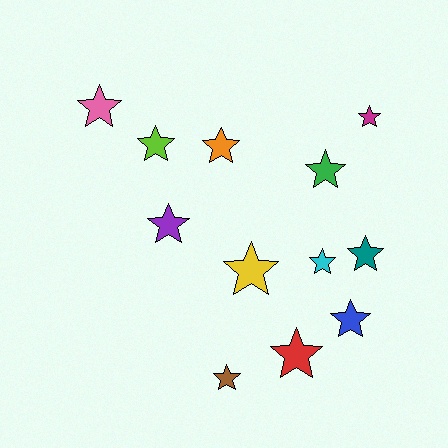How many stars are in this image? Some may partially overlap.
There are 12 stars.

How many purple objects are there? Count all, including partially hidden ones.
There is 1 purple object.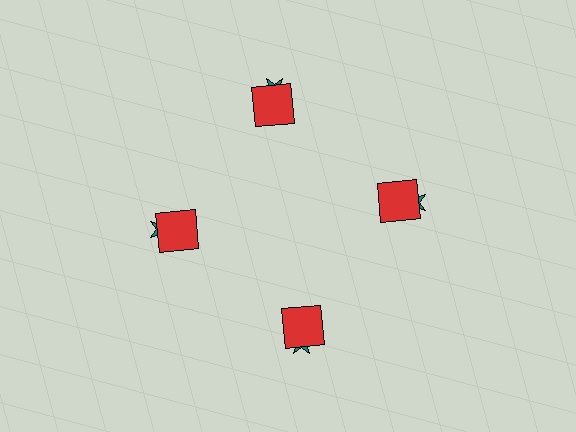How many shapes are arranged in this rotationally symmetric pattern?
There are 8 shapes, arranged in 4 groups of 2.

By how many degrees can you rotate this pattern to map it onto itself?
The pattern maps onto itself every 90 degrees of rotation.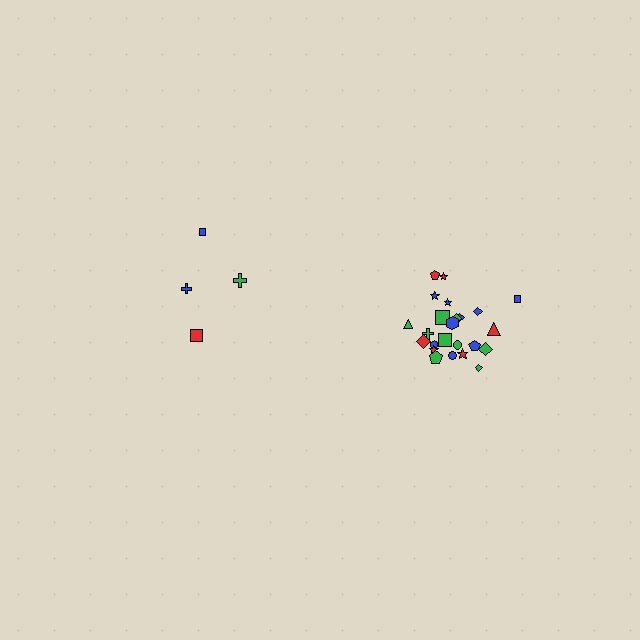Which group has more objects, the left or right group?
The right group.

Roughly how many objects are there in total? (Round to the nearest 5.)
Roughly 30 objects in total.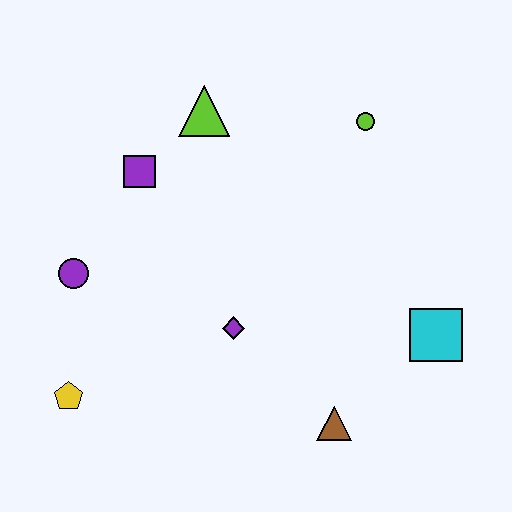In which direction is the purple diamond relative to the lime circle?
The purple diamond is below the lime circle.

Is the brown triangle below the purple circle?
Yes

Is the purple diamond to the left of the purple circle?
No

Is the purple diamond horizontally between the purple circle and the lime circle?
Yes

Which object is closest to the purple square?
The lime triangle is closest to the purple square.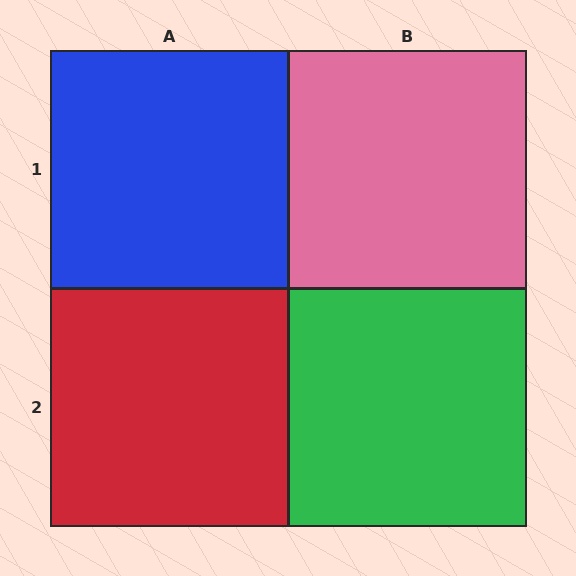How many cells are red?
1 cell is red.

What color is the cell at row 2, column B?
Green.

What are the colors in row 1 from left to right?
Blue, pink.